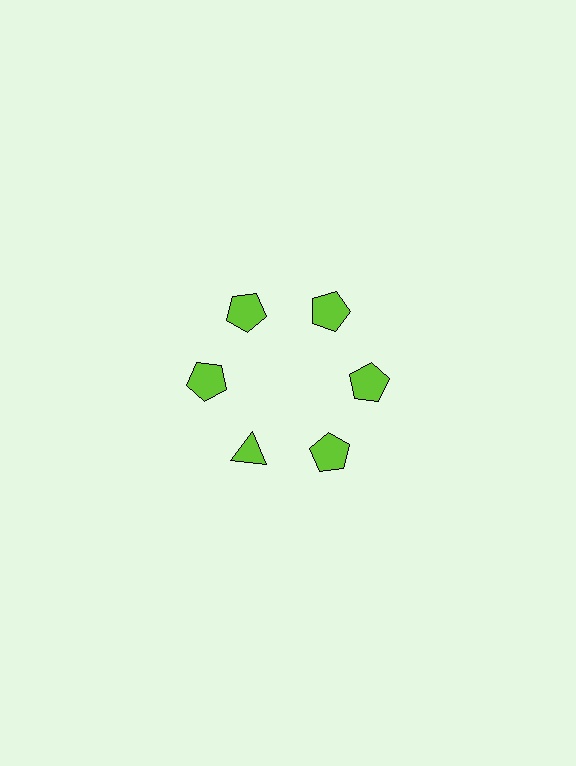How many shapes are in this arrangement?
There are 6 shapes arranged in a ring pattern.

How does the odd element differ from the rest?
It has a different shape: triangle instead of pentagon.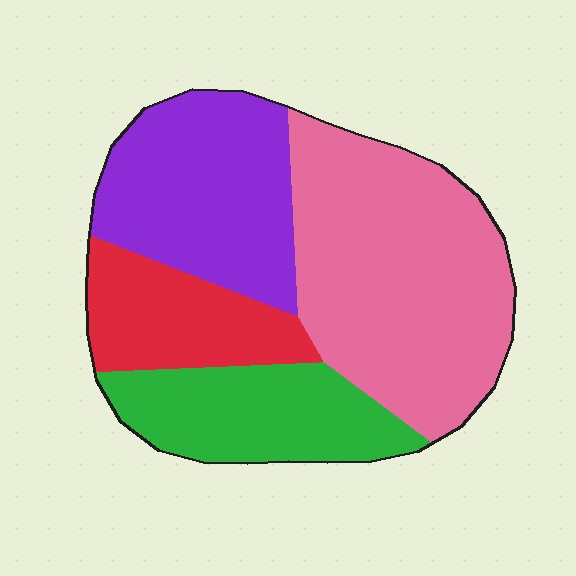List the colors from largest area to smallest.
From largest to smallest: pink, purple, green, red.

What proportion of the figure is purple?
Purple takes up about one quarter (1/4) of the figure.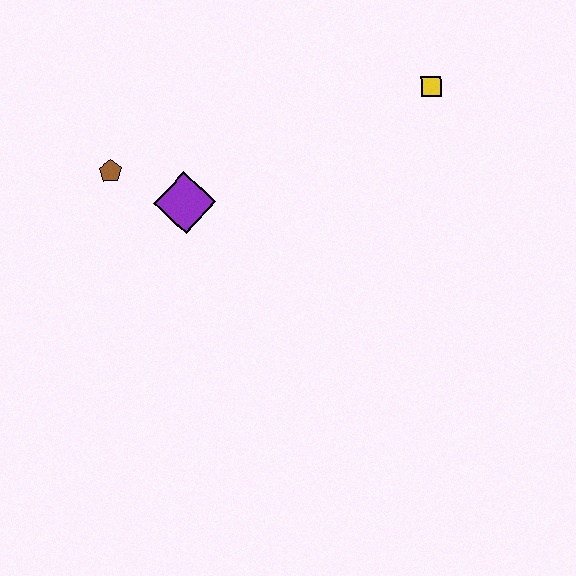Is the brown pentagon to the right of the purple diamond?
No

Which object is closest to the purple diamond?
The brown pentagon is closest to the purple diamond.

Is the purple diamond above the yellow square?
No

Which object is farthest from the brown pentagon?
The yellow square is farthest from the brown pentagon.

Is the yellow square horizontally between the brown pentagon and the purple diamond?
No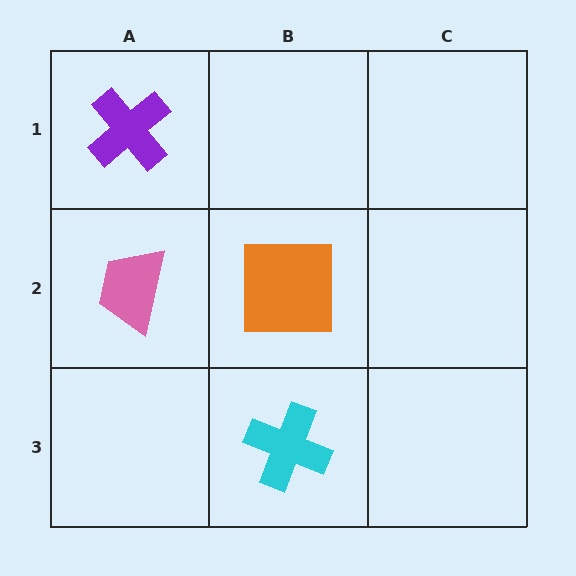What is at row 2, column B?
An orange square.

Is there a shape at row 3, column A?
No, that cell is empty.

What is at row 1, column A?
A purple cross.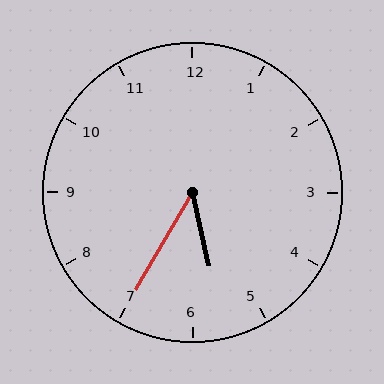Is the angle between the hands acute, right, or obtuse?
It is acute.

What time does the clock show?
5:35.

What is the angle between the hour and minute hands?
Approximately 42 degrees.